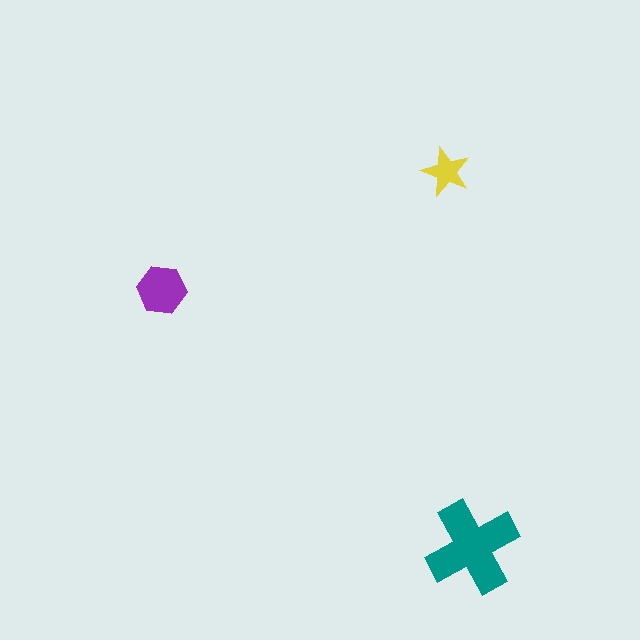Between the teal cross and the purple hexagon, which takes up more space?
The teal cross.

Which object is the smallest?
The yellow star.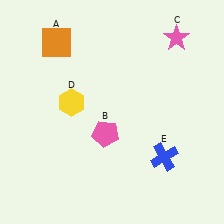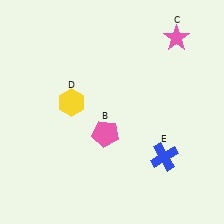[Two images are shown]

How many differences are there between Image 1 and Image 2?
There is 1 difference between the two images.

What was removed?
The orange square (A) was removed in Image 2.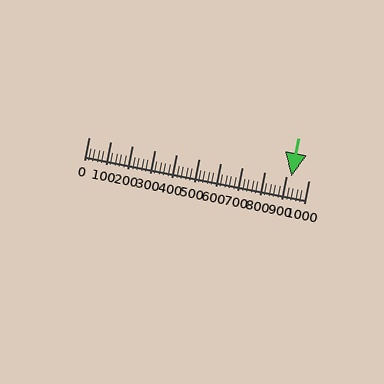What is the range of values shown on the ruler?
The ruler shows values from 0 to 1000.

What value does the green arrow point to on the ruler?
The green arrow points to approximately 920.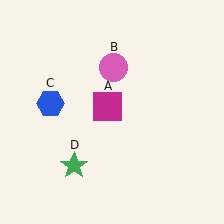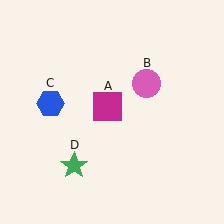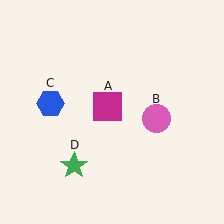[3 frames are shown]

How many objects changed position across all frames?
1 object changed position: pink circle (object B).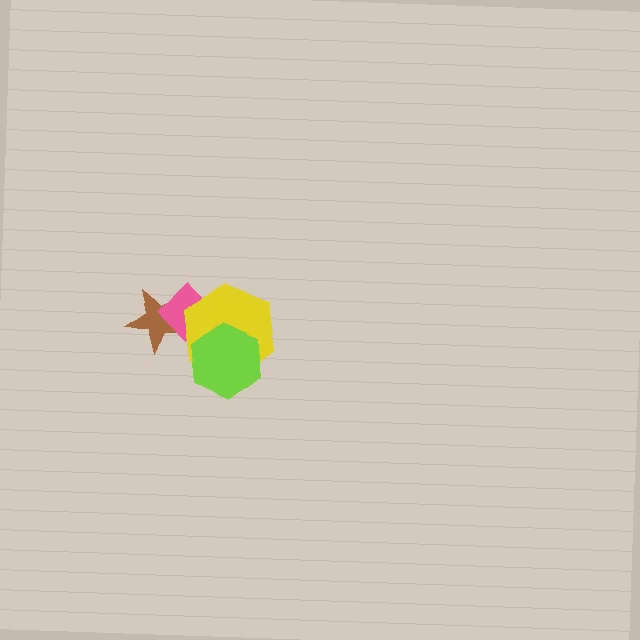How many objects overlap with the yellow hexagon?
3 objects overlap with the yellow hexagon.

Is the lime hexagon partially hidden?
No, no other shape covers it.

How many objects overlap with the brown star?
2 objects overlap with the brown star.